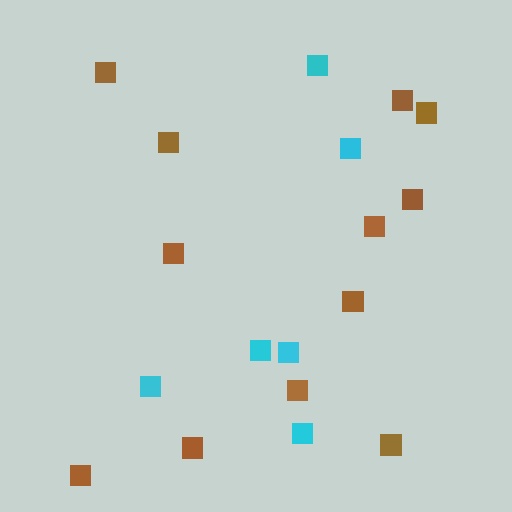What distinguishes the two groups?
There are 2 groups: one group of brown squares (12) and one group of cyan squares (6).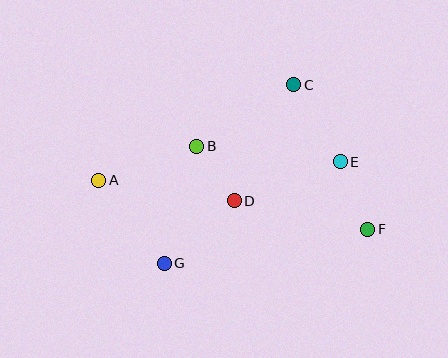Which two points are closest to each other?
Points B and D are closest to each other.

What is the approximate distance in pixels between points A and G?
The distance between A and G is approximately 106 pixels.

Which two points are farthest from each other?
Points A and F are farthest from each other.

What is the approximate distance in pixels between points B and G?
The distance between B and G is approximately 122 pixels.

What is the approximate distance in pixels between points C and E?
The distance between C and E is approximately 90 pixels.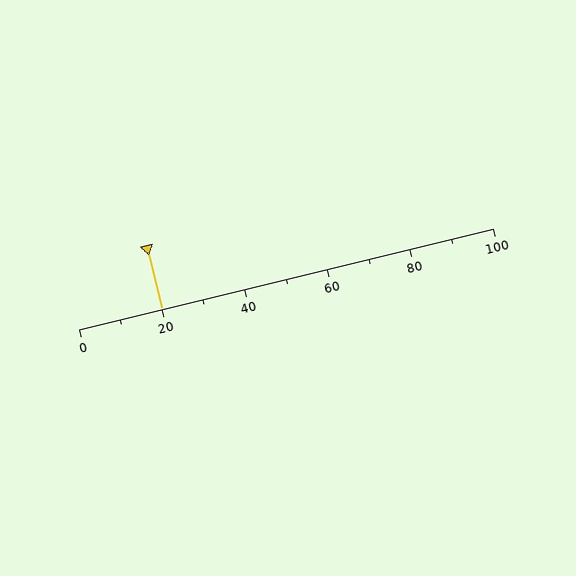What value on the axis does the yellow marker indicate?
The marker indicates approximately 20.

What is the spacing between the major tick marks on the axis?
The major ticks are spaced 20 apart.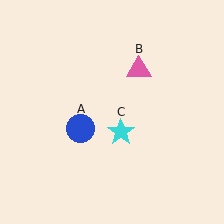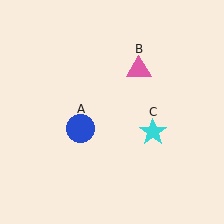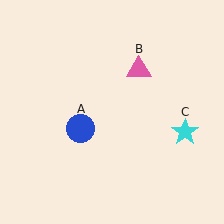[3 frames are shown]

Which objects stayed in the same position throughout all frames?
Blue circle (object A) and pink triangle (object B) remained stationary.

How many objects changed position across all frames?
1 object changed position: cyan star (object C).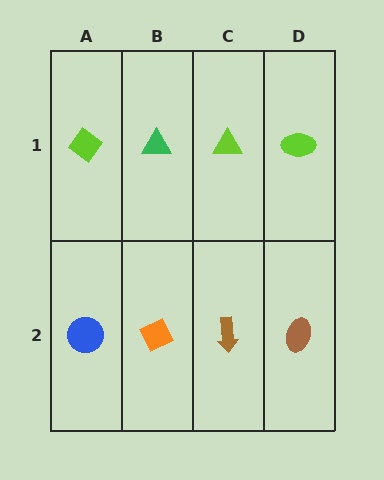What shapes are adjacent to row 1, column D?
A brown ellipse (row 2, column D), a lime triangle (row 1, column C).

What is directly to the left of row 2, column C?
An orange diamond.